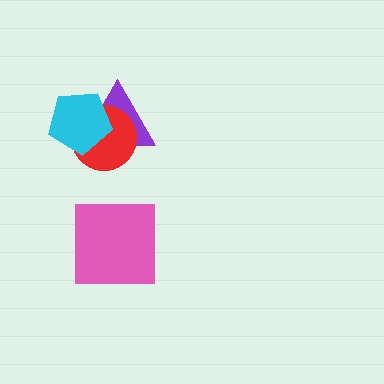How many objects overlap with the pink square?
0 objects overlap with the pink square.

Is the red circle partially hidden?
Yes, it is partially covered by another shape.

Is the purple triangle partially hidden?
Yes, it is partially covered by another shape.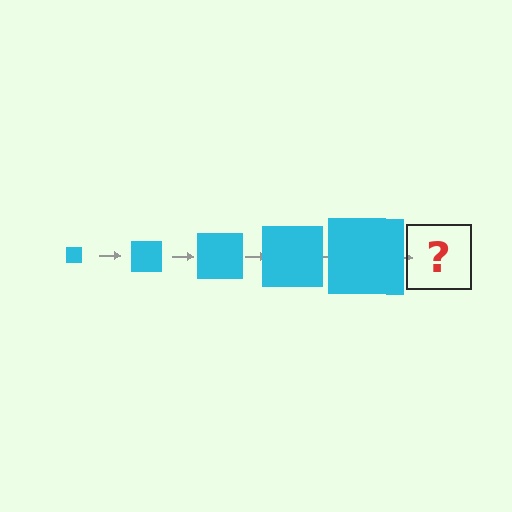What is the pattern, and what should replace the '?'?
The pattern is that the square gets progressively larger each step. The '?' should be a cyan square, larger than the previous one.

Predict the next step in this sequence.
The next step is a cyan square, larger than the previous one.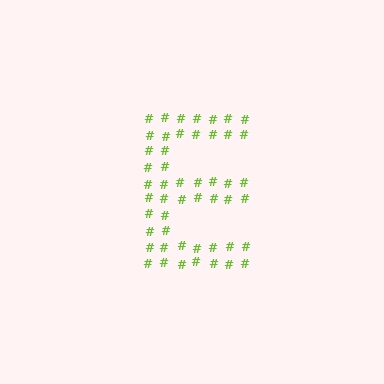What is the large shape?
The large shape is the letter E.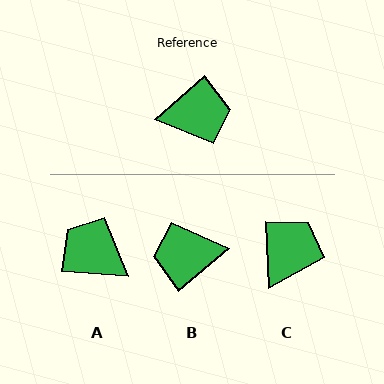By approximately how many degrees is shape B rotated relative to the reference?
Approximately 179 degrees counter-clockwise.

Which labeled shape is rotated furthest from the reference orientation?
B, about 179 degrees away.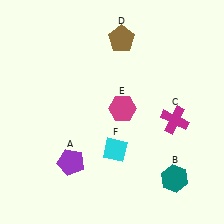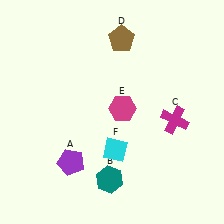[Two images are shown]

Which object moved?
The teal hexagon (B) moved left.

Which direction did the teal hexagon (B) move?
The teal hexagon (B) moved left.